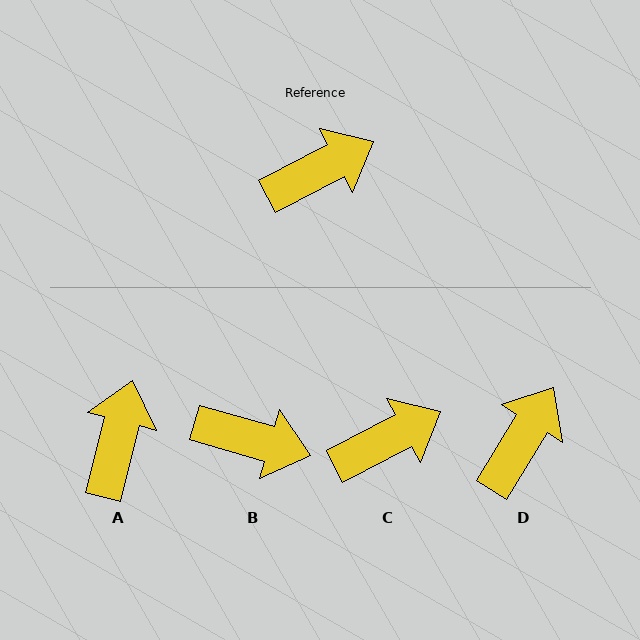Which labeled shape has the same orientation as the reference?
C.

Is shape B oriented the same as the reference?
No, it is off by about 43 degrees.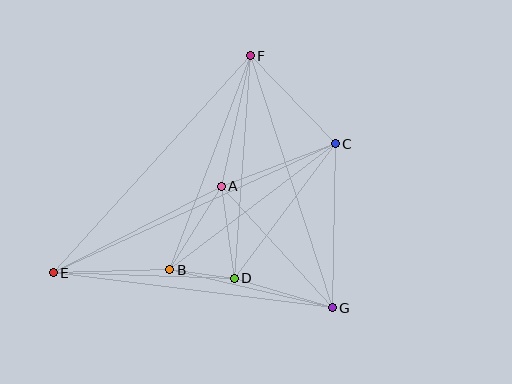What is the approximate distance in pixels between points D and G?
The distance between D and G is approximately 103 pixels.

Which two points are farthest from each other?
Points C and E are farthest from each other.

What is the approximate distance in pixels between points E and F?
The distance between E and F is approximately 293 pixels.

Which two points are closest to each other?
Points B and D are closest to each other.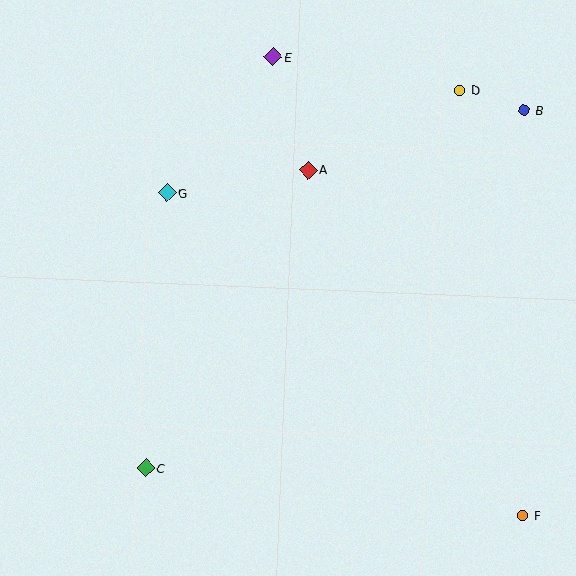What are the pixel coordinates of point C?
Point C is at (146, 468).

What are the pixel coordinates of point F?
Point F is at (523, 516).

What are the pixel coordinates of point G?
Point G is at (167, 192).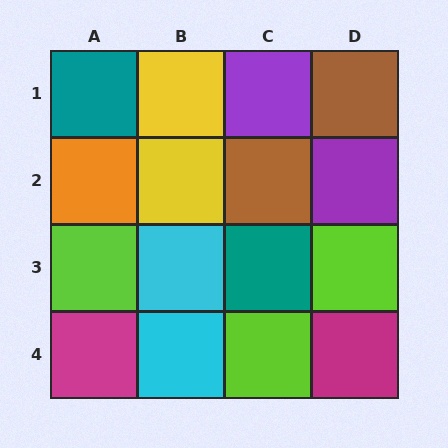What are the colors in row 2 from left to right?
Orange, yellow, brown, purple.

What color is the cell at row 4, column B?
Cyan.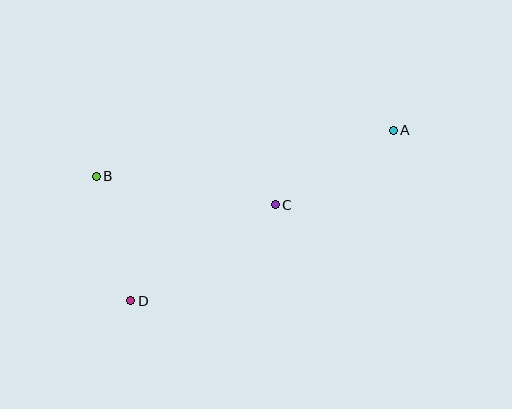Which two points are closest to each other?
Points B and D are closest to each other.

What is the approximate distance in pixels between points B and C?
The distance between B and C is approximately 181 pixels.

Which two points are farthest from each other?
Points A and D are farthest from each other.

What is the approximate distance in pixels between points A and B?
The distance between A and B is approximately 301 pixels.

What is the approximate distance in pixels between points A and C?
The distance between A and C is approximately 140 pixels.